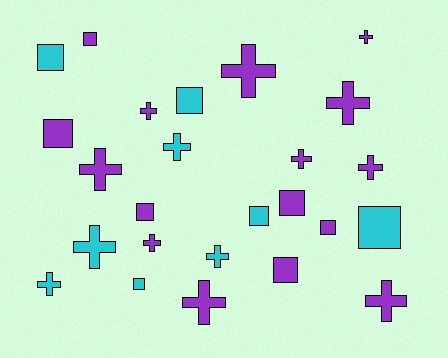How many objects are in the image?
There are 25 objects.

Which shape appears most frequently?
Cross, with 14 objects.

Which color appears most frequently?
Purple, with 16 objects.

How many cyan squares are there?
There are 5 cyan squares.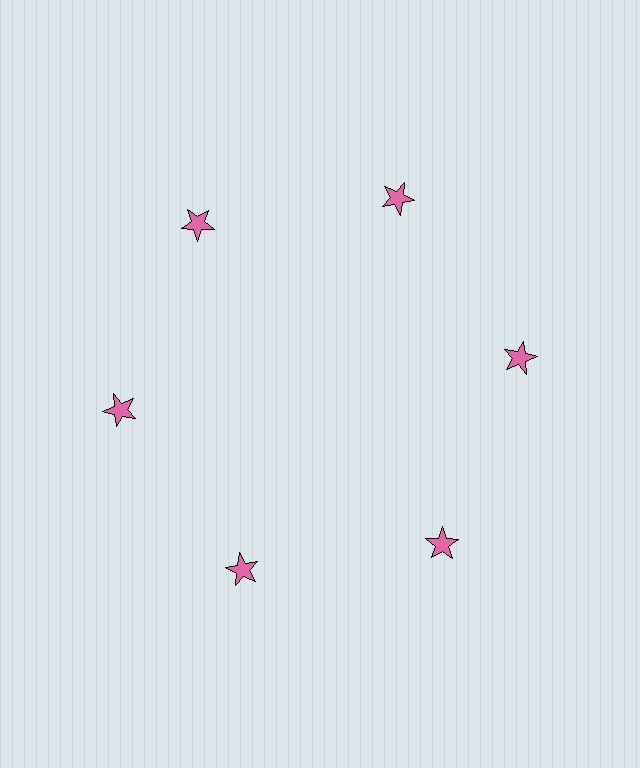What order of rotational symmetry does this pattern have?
This pattern has 6-fold rotational symmetry.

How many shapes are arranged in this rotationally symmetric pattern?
There are 6 shapes, arranged in 6 groups of 1.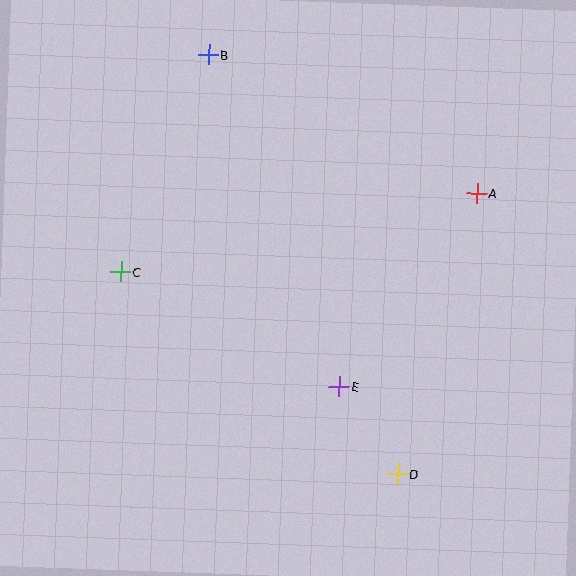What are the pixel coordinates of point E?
Point E is at (339, 387).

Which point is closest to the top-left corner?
Point B is closest to the top-left corner.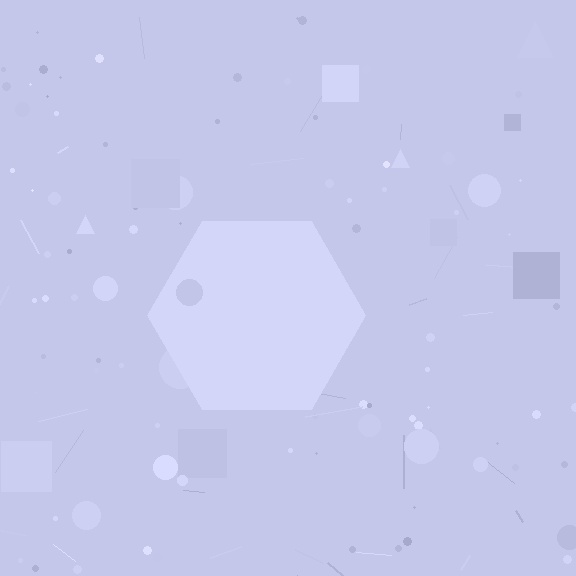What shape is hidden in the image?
A hexagon is hidden in the image.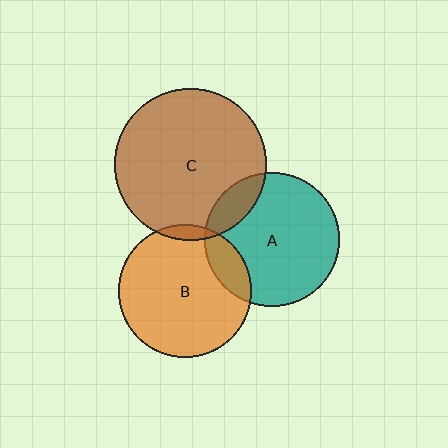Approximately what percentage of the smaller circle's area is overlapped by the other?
Approximately 15%.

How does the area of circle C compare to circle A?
Approximately 1.3 times.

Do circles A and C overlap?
Yes.